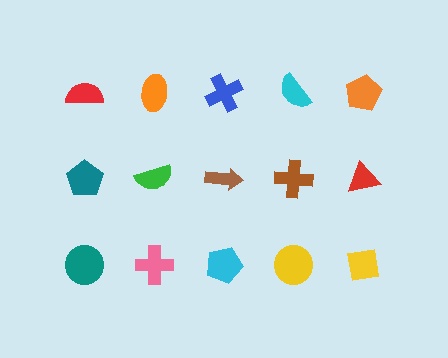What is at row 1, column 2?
An orange ellipse.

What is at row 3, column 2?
A pink cross.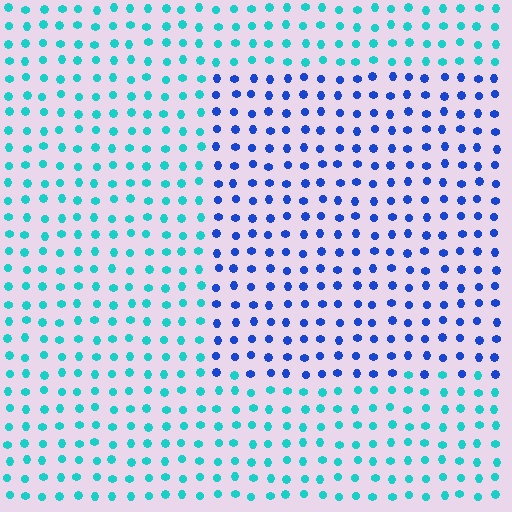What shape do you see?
I see a rectangle.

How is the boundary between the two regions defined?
The boundary is defined purely by a slight shift in hue (about 49 degrees). Spacing, size, and orientation are identical on both sides.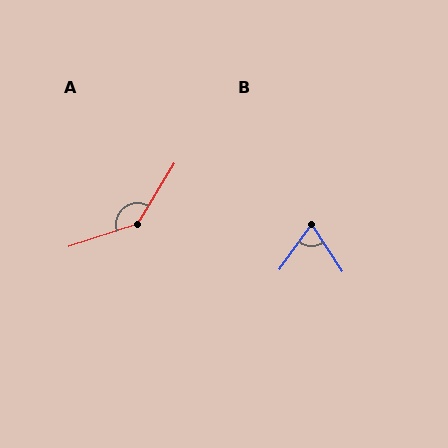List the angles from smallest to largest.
B (69°), A (140°).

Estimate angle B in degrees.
Approximately 69 degrees.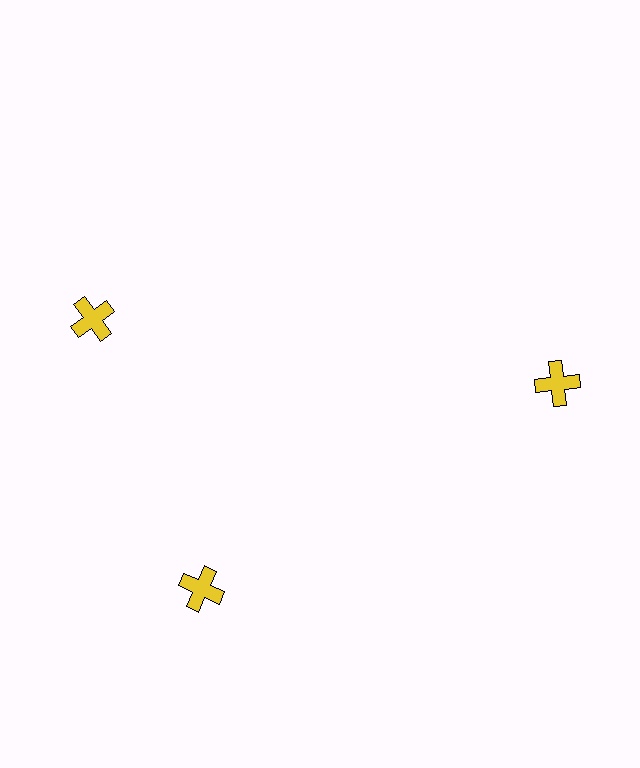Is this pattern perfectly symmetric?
No. The 3 yellow crosses are arranged in a ring, but one element near the 11 o'clock position is rotated out of alignment along the ring, breaking the 3-fold rotational symmetry.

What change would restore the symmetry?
The symmetry would be restored by rotating it back into even spacing with its neighbors so that all 3 crosses sit at equal angles and equal distance from the center.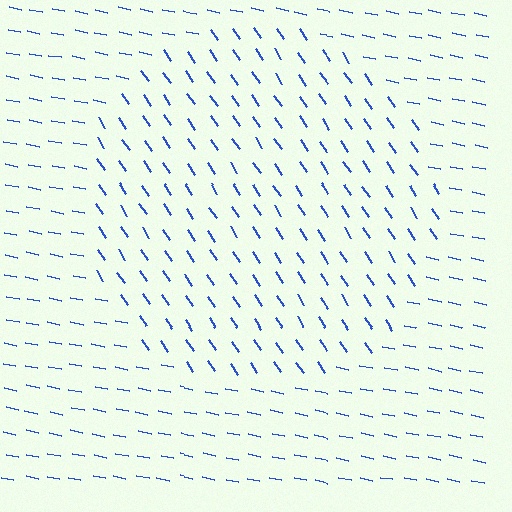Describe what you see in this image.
The image is filled with small blue line segments. A circle region in the image has lines oriented differently from the surrounding lines, creating a visible texture boundary.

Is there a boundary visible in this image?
Yes, there is a texture boundary formed by a change in line orientation.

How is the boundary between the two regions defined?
The boundary is defined purely by a change in line orientation (approximately 45 degrees difference). All lines are the same color and thickness.